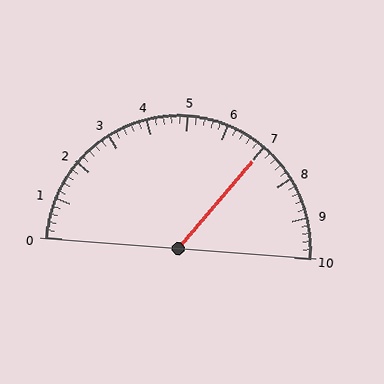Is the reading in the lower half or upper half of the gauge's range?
The reading is in the upper half of the range (0 to 10).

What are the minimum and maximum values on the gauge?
The gauge ranges from 0 to 10.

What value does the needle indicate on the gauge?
The needle indicates approximately 7.0.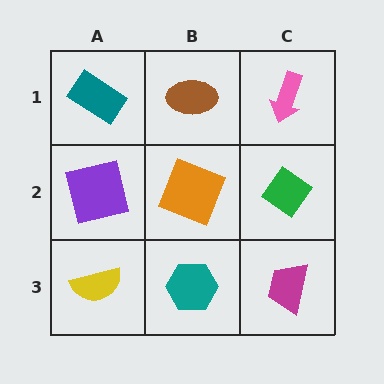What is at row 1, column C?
A pink arrow.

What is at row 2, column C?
A green diamond.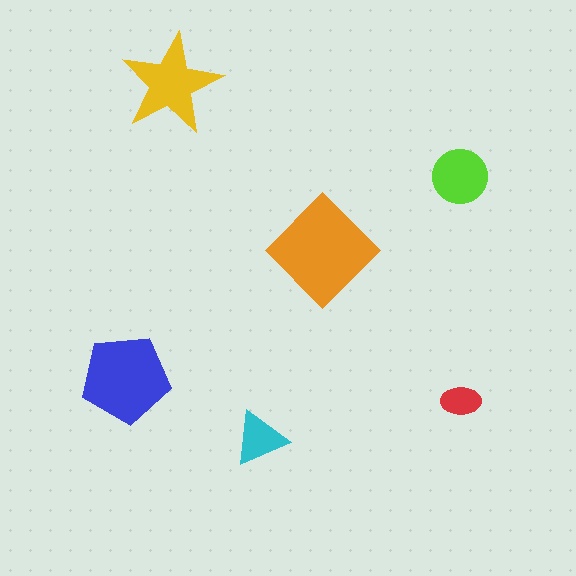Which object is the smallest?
The red ellipse.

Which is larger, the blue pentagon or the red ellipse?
The blue pentagon.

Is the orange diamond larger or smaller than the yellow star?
Larger.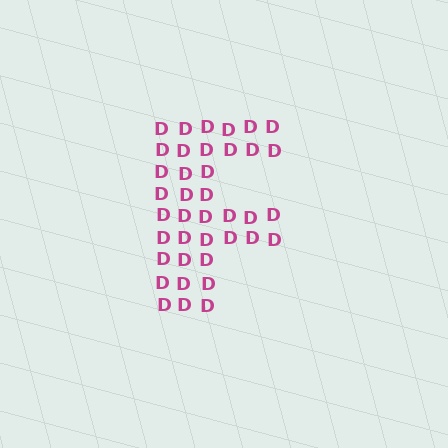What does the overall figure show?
The overall figure shows the letter F.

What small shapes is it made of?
It is made of small letter D's.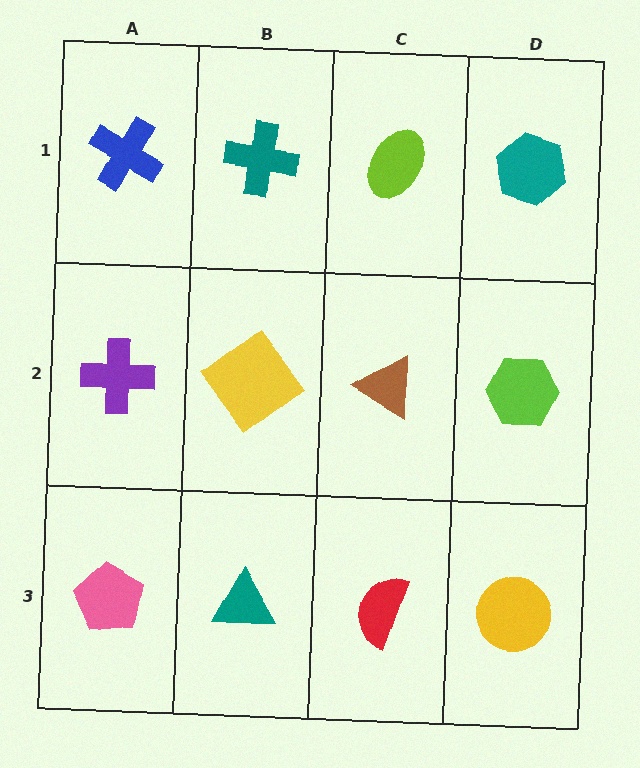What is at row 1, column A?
A blue cross.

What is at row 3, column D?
A yellow circle.